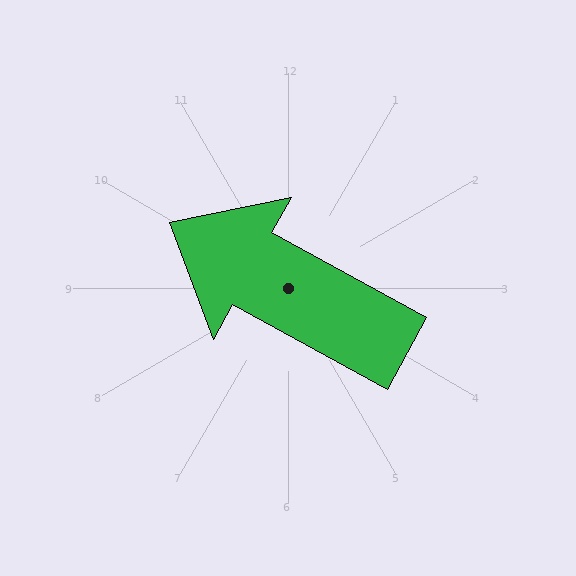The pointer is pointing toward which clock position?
Roughly 10 o'clock.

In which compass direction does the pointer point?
Northwest.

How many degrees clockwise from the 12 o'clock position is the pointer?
Approximately 299 degrees.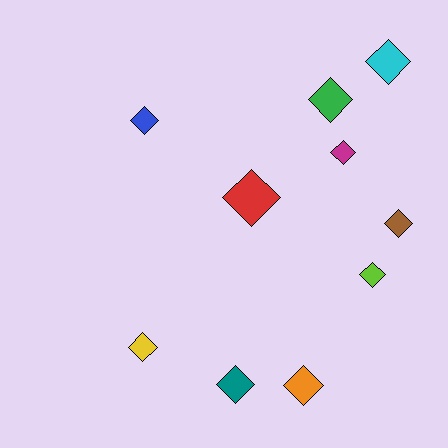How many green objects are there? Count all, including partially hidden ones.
There is 1 green object.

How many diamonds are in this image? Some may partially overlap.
There are 10 diamonds.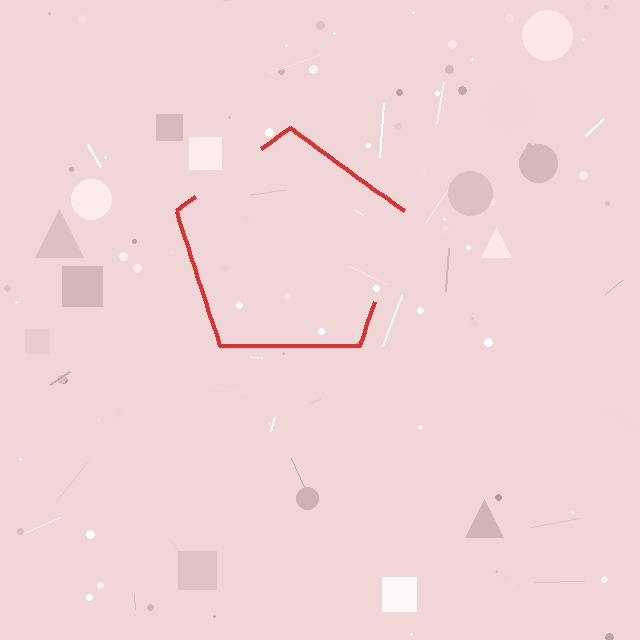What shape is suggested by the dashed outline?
The dashed outline suggests a pentagon.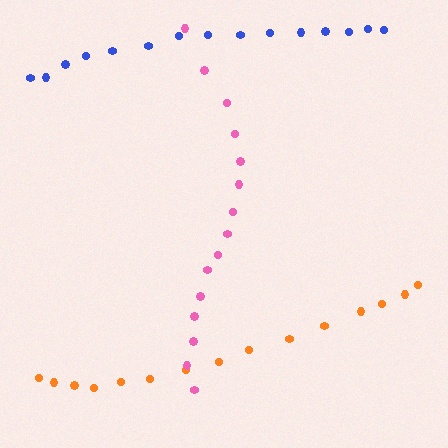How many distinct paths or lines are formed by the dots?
There are 3 distinct paths.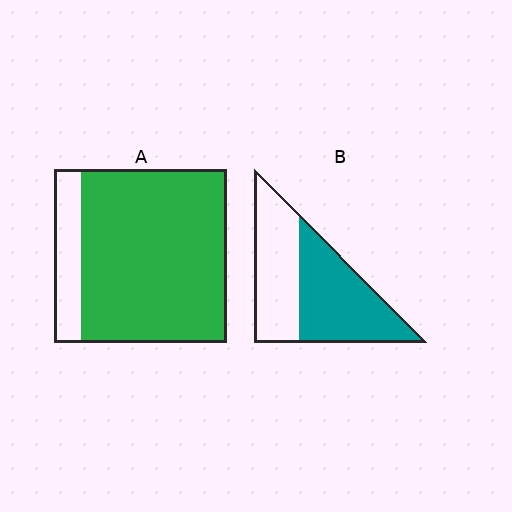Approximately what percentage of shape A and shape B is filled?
A is approximately 85% and B is approximately 55%.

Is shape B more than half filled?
Yes.